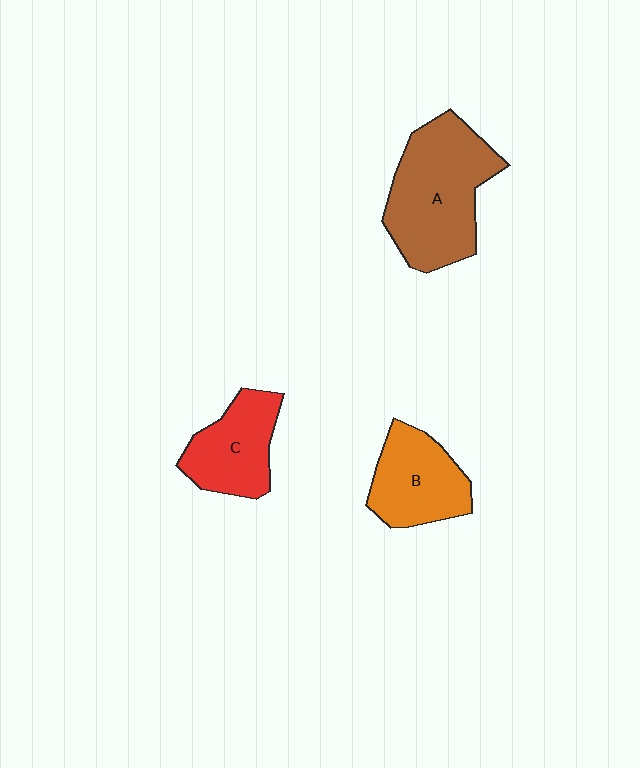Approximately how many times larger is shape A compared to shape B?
Approximately 1.6 times.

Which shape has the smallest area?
Shape C (red).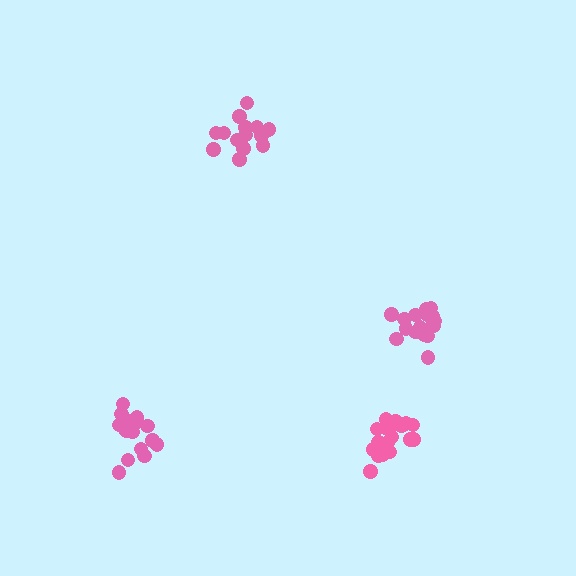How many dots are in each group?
Group 1: 18 dots, Group 2: 17 dots, Group 3: 15 dots, Group 4: 20 dots (70 total).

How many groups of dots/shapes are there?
There are 4 groups.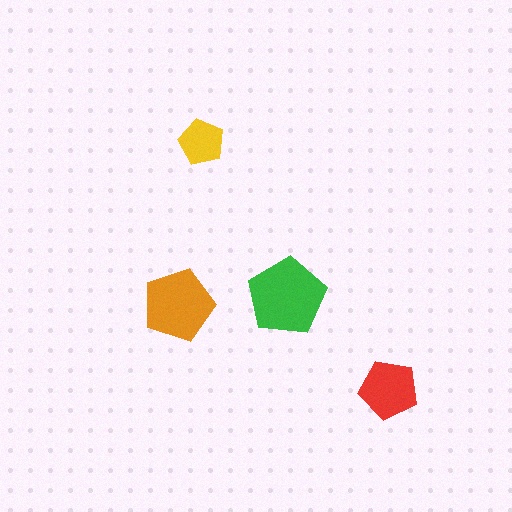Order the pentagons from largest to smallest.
the green one, the orange one, the red one, the yellow one.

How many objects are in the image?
There are 4 objects in the image.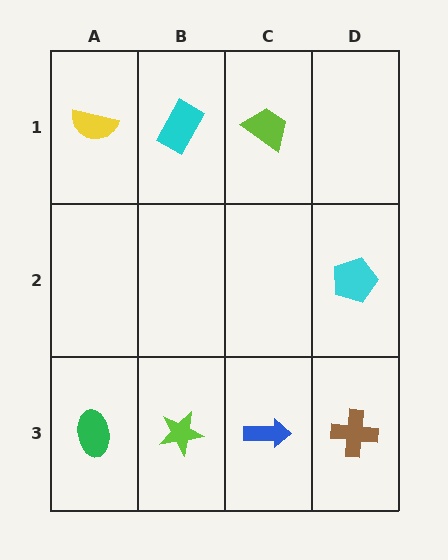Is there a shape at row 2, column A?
No, that cell is empty.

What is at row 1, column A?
A yellow semicircle.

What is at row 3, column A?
A green ellipse.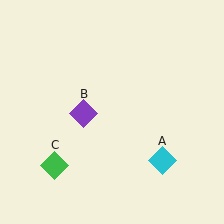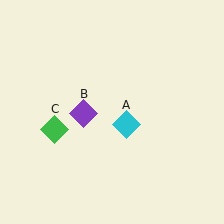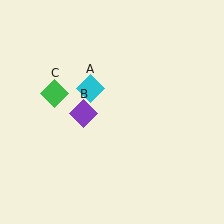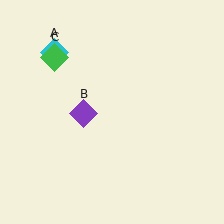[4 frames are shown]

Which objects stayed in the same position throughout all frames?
Purple diamond (object B) remained stationary.